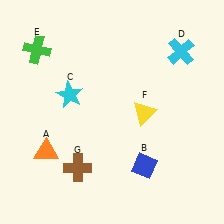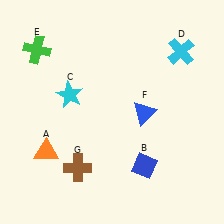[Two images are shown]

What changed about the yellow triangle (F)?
In Image 1, F is yellow. In Image 2, it changed to blue.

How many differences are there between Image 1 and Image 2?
There is 1 difference between the two images.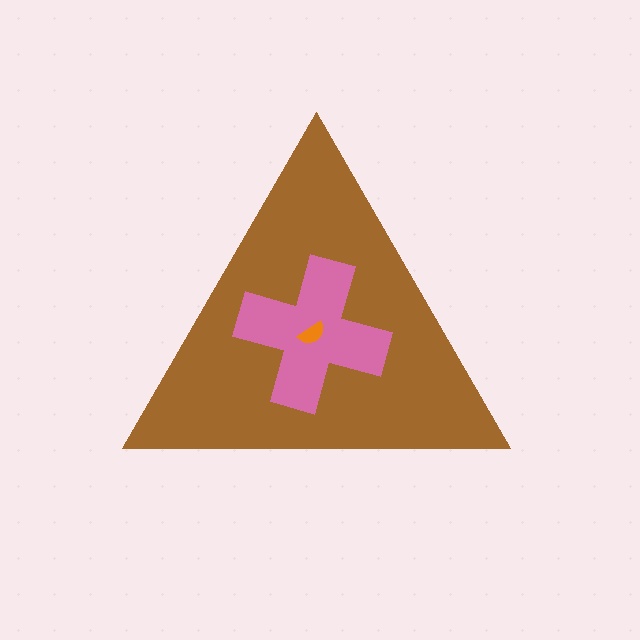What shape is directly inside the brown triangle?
The pink cross.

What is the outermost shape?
The brown triangle.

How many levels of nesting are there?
3.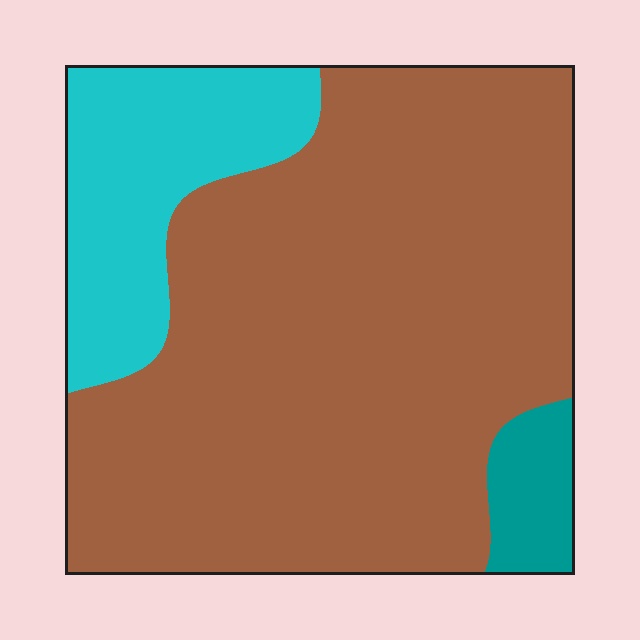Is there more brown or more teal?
Brown.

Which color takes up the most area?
Brown, at roughly 75%.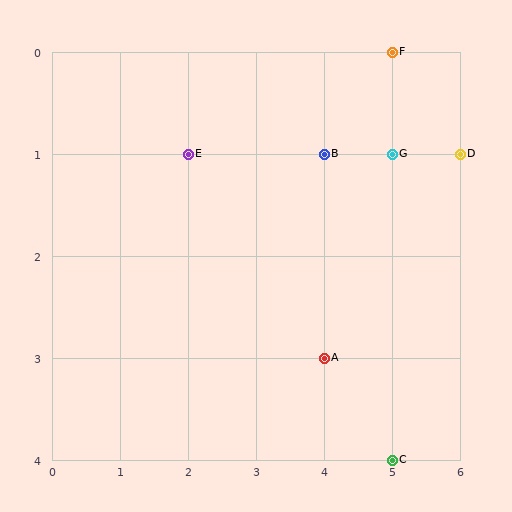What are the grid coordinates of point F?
Point F is at grid coordinates (5, 0).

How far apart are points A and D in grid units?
Points A and D are 2 columns and 2 rows apart (about 2.8 grid units diagonally).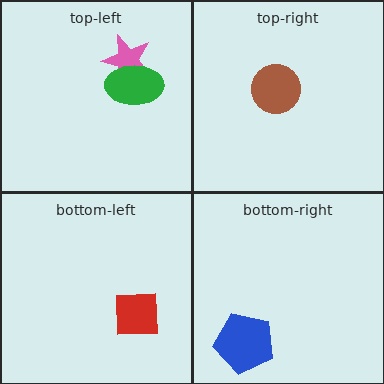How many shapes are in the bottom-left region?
1.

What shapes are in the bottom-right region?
The blue pentagon.